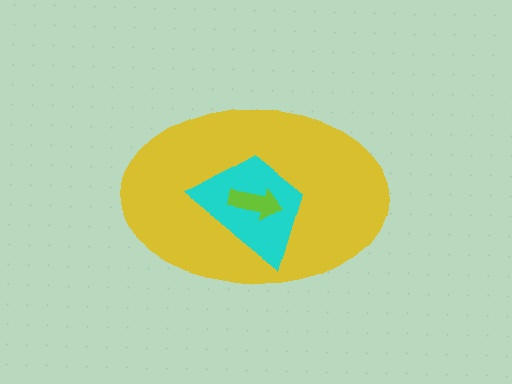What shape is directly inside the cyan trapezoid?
The lime arrow.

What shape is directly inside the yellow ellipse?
The cyan trapezoid.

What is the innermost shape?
The lime arrow.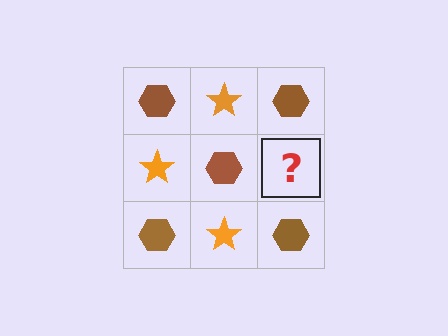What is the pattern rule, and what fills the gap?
The rule is that it alternates brown hexagon and orange star in a checkerboard pattern. The gap should be filled with an orange star.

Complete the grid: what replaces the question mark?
The question mark should be replaced with an orange star.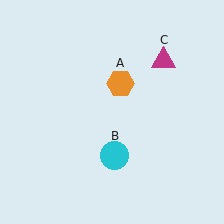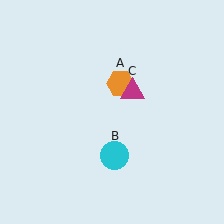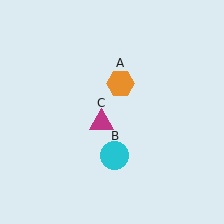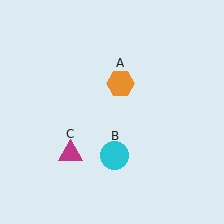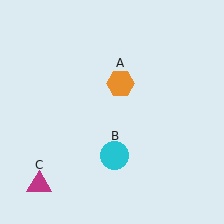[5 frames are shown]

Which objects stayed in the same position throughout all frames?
Orange hexagon (object A) and cyan circle (object B) remained stationary.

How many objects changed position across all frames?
1 object changed position: magenta triangle (object C).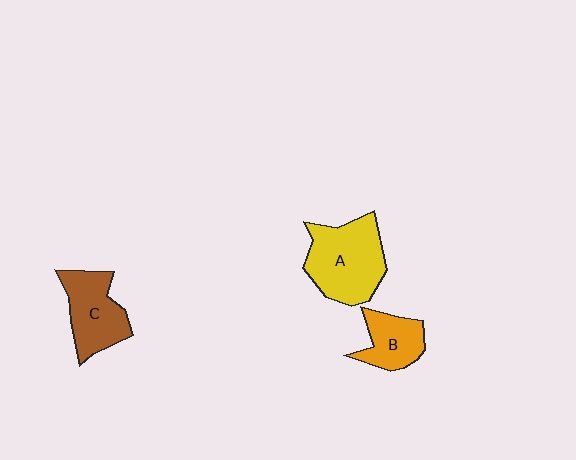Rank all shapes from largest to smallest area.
From largest to smallest: A (yellow), C (brown), B (orange).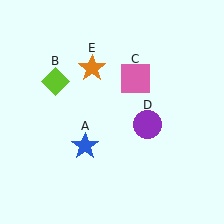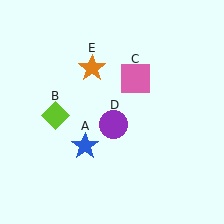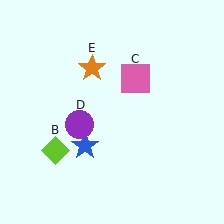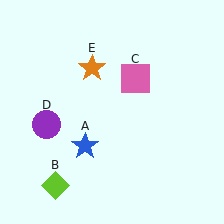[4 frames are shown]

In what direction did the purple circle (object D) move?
The purple circle (object D) moved left.